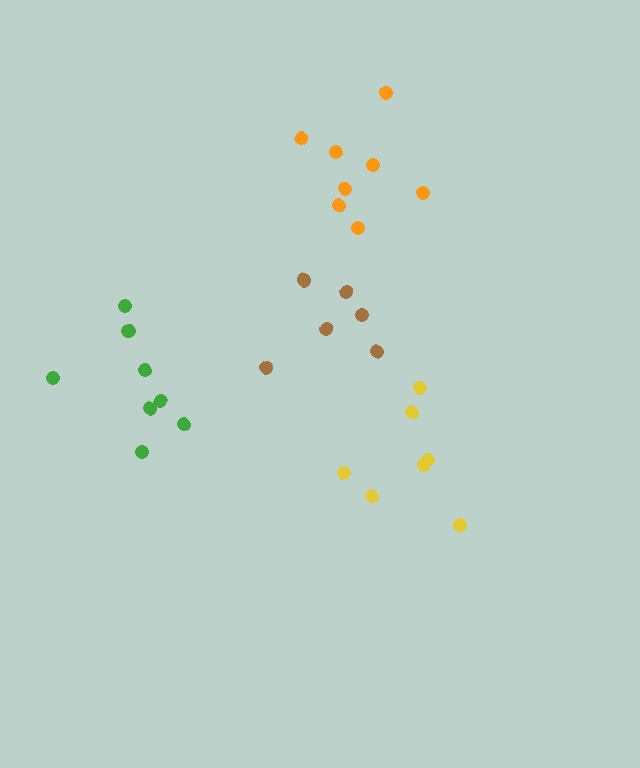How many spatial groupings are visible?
There are 4 spatial groupings.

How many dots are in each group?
Group 1: 6 dots, Group 2: 7 dots, Group 3: 8 dots, Group 4: 8 dots (29 total).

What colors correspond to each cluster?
The clusters are colored: brown, yellow, orange, green.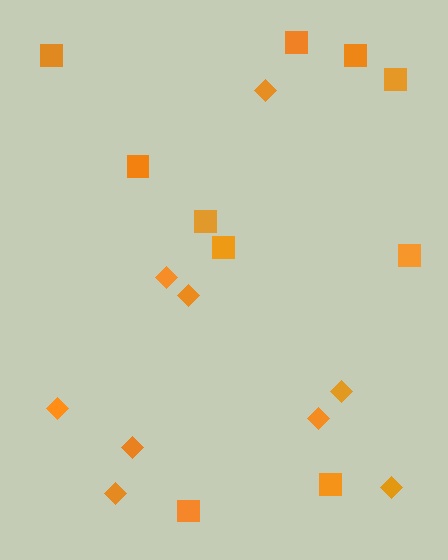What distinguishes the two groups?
There are 2 groups: one group of squares (10) and one group of diamonds (9).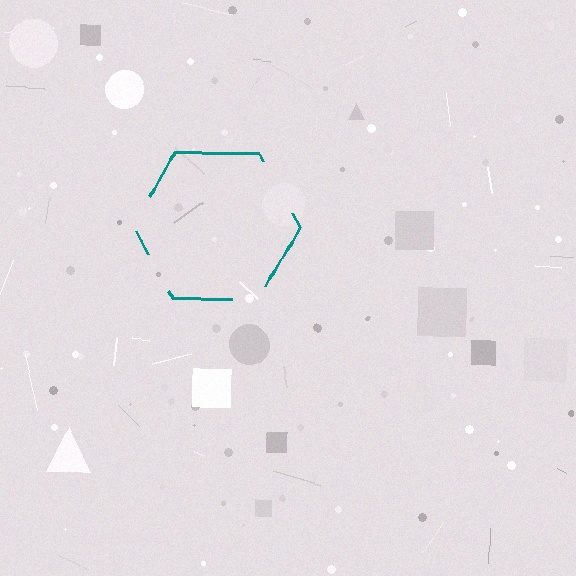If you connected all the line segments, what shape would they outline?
They would outline a hexagon.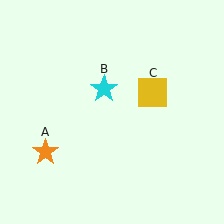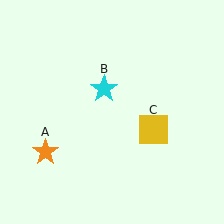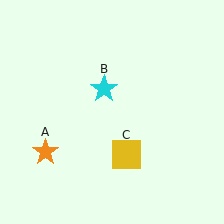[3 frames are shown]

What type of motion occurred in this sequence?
The yellow square (object C) rotated clockwise around the center of the scene.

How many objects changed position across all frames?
1 object changed position: yellow square (object C).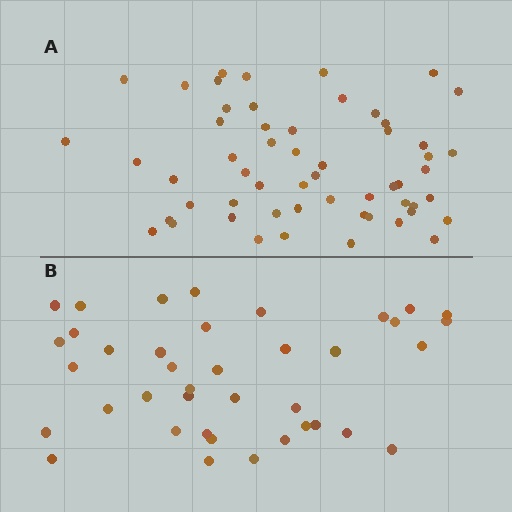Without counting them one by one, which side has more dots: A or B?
Region A (the top region) has more dots.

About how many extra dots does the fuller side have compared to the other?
Region A has approximately 15 more dots than region B.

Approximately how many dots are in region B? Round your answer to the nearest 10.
About 40 dots. (The exact count is 39, which rounds to 40.)